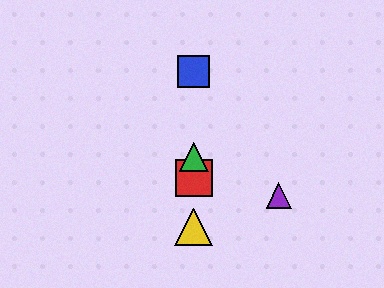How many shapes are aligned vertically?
4 shapes (the red square, the blue square, the green triangle, the yellow triangle) are aligned vertically.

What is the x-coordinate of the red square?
The red square is at x≈194.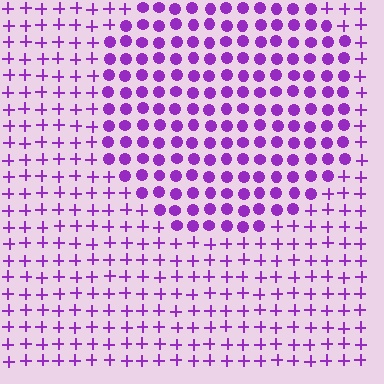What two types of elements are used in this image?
The image uses circles inside the circle region and plus signs outside it.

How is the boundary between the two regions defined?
The boundary is defined by a change in element shape: circles inside vs. plus signs outside. All elements share the same color and spacing.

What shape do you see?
I see a circle.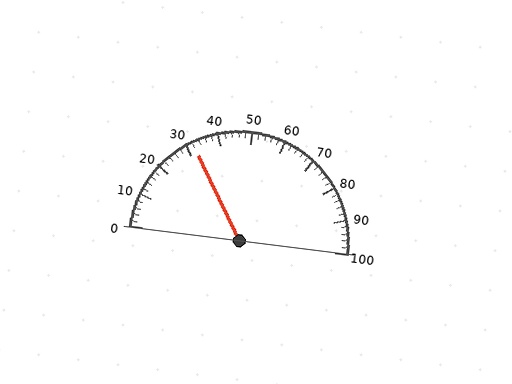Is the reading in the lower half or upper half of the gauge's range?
The reading is in the lower half of the range (0 to 100).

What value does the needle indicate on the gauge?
The needle indicates approximately 32.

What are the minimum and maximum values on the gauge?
The gauge ranges from 0 to 100.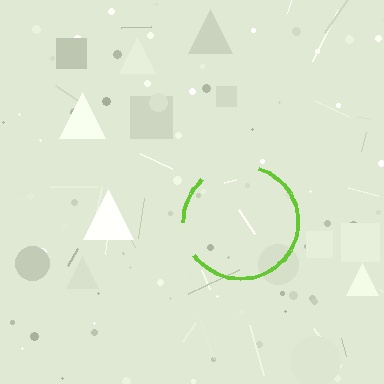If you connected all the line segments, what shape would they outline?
They would outline a circle.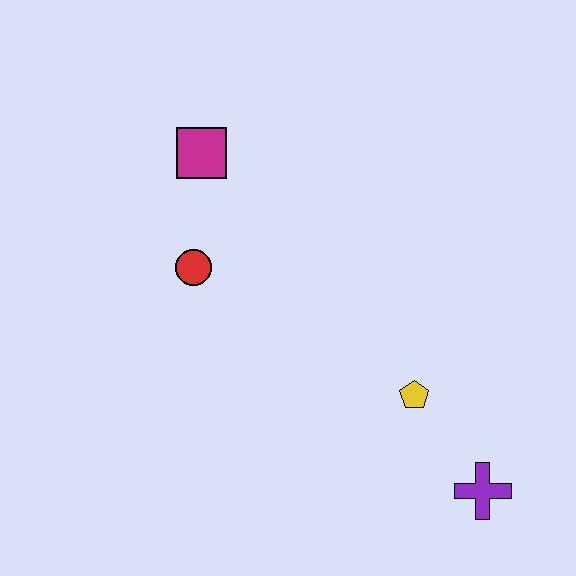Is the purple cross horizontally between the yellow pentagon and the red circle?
No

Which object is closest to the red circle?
The magenta square is closest to the red circle.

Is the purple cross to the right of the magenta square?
Yes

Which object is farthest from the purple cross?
The magenta square is farthest from the purple cross.